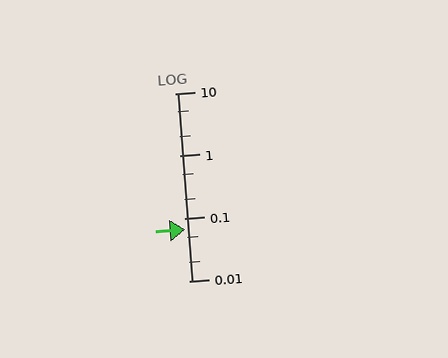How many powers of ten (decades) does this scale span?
The scale spans 3 decades, from 0.01 to 10.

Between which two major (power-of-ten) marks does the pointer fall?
The pointer is between 0.01 and 0.1.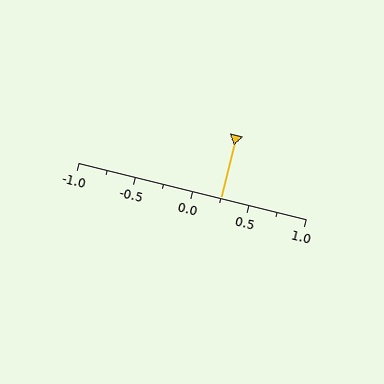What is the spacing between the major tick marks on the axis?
The major ticks are spaced 0.5 apart.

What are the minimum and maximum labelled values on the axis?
The axis runs from -1.0 to 1.0.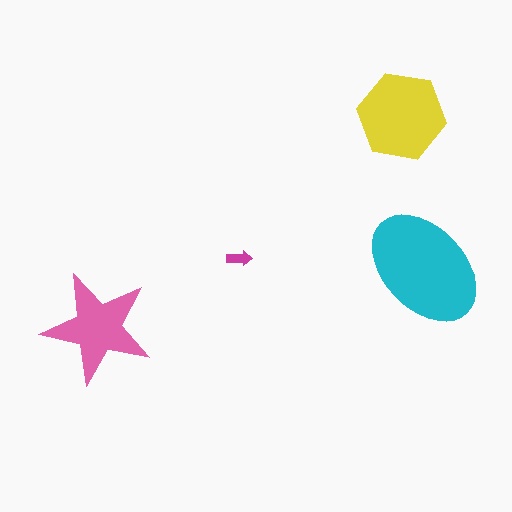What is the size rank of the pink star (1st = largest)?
3rd.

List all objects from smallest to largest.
The magenta arrow, the pink star, the yellow hexagon, the cyan ellipse.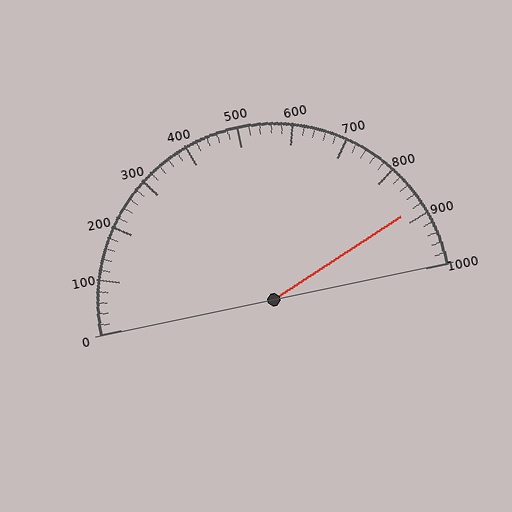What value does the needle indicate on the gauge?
The needle indicates approximately 880.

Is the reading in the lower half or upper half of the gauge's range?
The reading is in the upper half of the range (0 to 1000).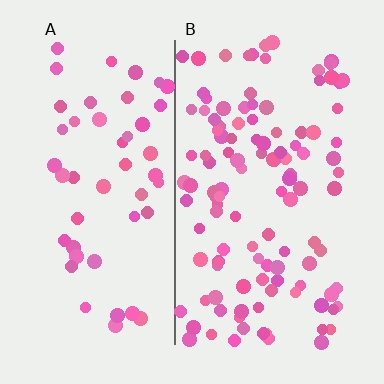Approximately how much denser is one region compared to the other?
Approximately 2.3× — region B over region A.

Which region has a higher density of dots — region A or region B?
B (the right).